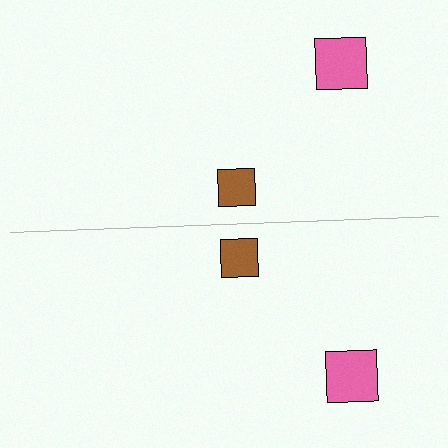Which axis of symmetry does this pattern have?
The pattern has a horizontal axis of symmetry running through the center of the image.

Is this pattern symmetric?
Yes, this pattern has bilateral (reflection) symmetry.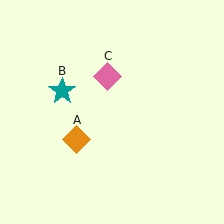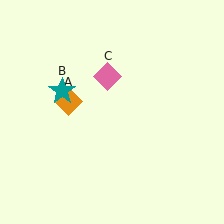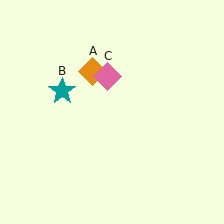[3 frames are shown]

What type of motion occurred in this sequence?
The orange diamond (object A) rotated clockwise around the center of the scene.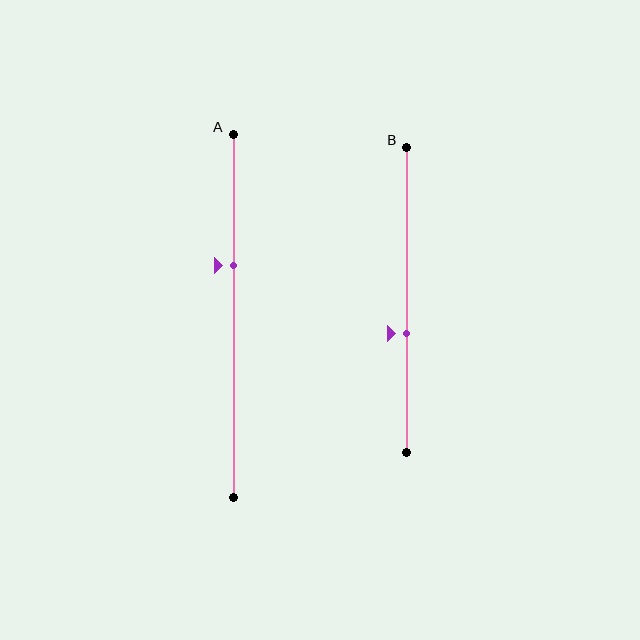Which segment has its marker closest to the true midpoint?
Segment B has its marker closest to the true midpoint.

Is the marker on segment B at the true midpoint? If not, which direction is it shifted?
No, the marker on segment B is shifted downward by about 11% of the segment length.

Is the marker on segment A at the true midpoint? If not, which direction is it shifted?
No, the marker on segment A is shifted upward by about 14% of the segment length.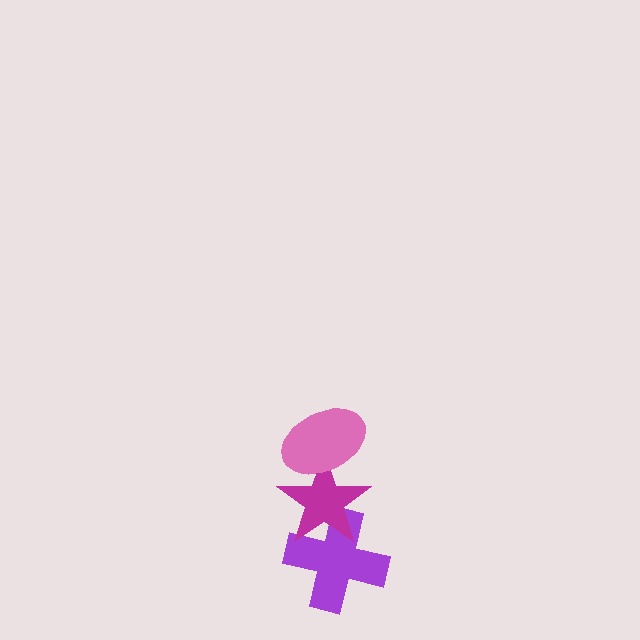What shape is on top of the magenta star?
The pink ellipse is on top of the magenta star.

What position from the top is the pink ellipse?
The pink ellipse is 1st from the top.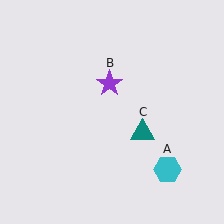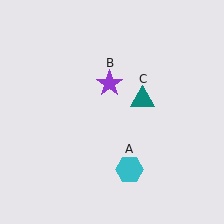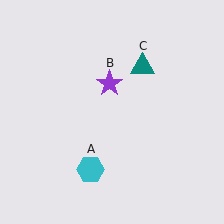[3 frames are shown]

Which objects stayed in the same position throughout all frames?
Purple star (object B) remained stationary.